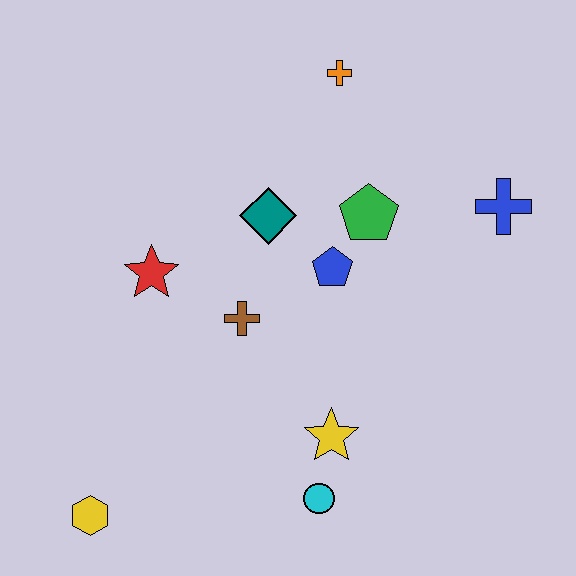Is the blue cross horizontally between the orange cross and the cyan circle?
No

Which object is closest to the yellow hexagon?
The cyan circle is closest to the yellow hexagon.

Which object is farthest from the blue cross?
The yellow hexagon is farthest from the blue cross.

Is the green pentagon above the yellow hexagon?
Yes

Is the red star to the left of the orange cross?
Yes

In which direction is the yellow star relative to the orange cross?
The yellow star is below the orange cross.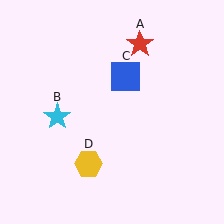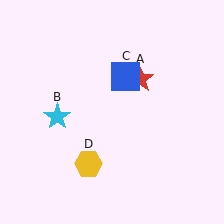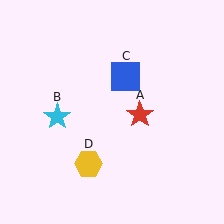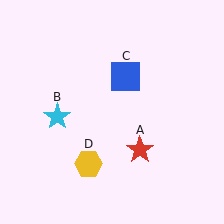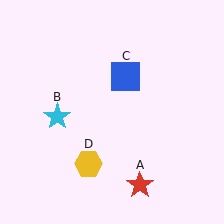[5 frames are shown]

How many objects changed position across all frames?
1 object changed position: red star (object A).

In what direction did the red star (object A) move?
The red star (object A) moved down.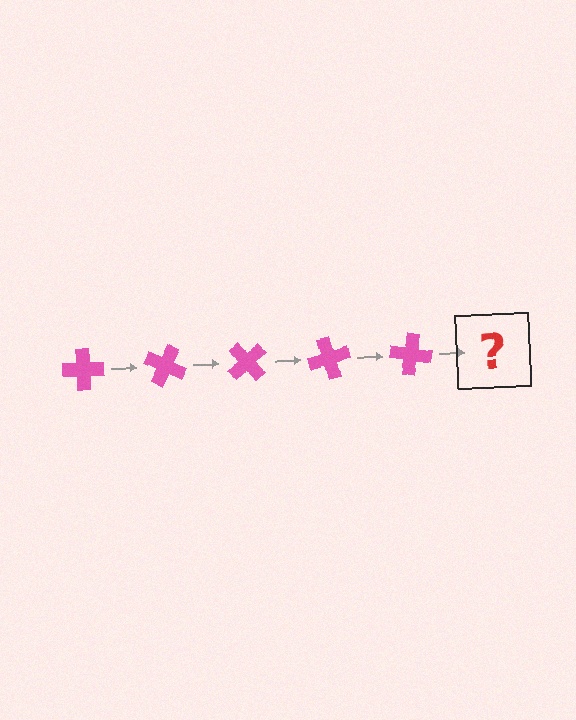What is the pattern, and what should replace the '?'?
The pattern is that the cross rotates 25 degrees each step. The '?' should be a pink cross rotated 125 degrees.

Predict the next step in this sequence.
The next step is a pink cross rotated 125 degrees.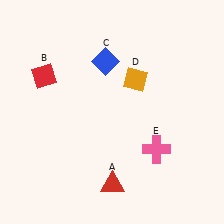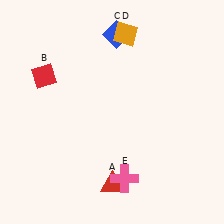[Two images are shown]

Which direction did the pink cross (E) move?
The pink cross (E) moved left.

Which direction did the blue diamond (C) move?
The blue diamond (C) moved up.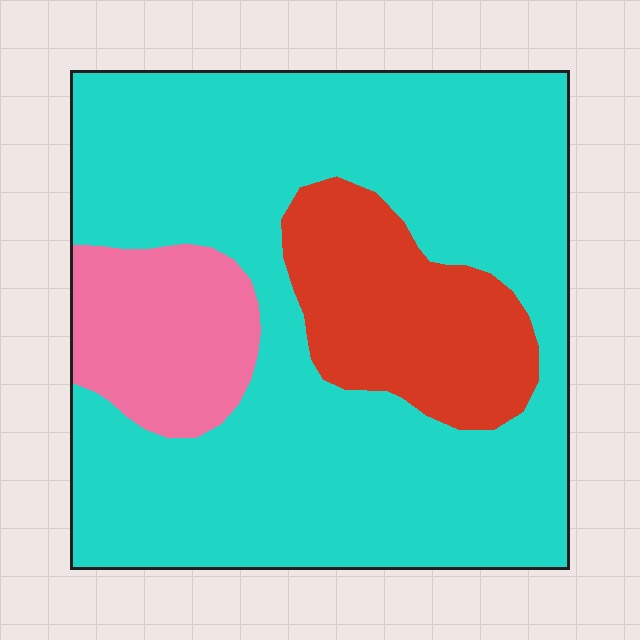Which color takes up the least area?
Pink, at roughly 10%.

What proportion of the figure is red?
Red takes up less than a sixth of the figure.